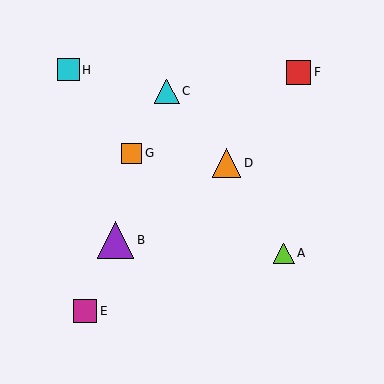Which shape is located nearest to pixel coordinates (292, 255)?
The lime triangle (labeled A) at (284, 253) is nearest to that location.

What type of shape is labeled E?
Shape E is a magenta square.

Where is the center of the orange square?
The center of the orange square is at (132, 153).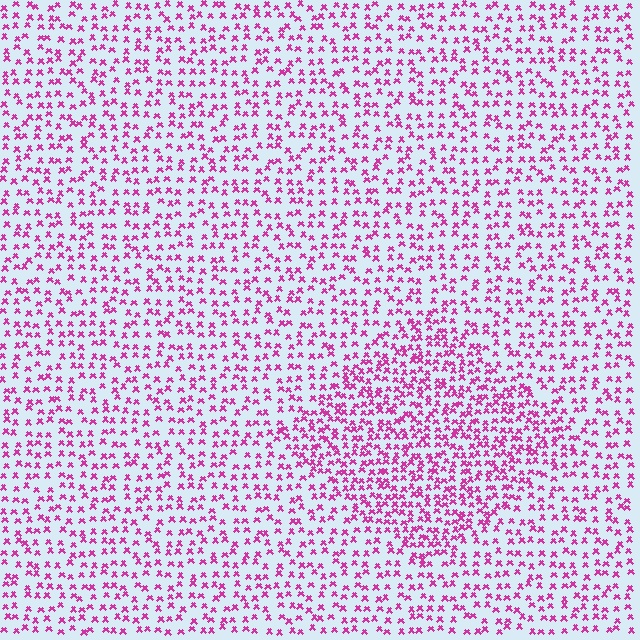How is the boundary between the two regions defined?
The boundary is defined by a change in element density (approximately 1.7x ratio). All elements are the same color, size, and shape.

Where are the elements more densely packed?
The elements are more densely packed inside the diamond boundary.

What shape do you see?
I see a diamond.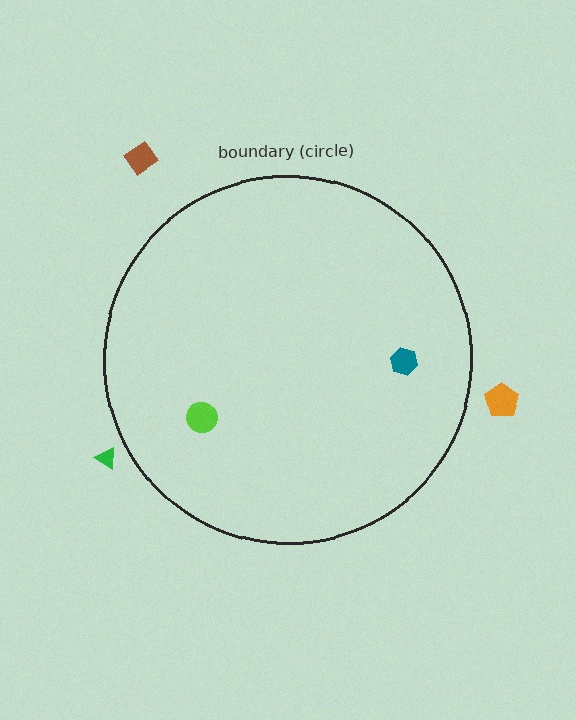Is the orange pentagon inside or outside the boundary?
Outside.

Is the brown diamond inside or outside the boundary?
Outside.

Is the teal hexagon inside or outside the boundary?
Inside.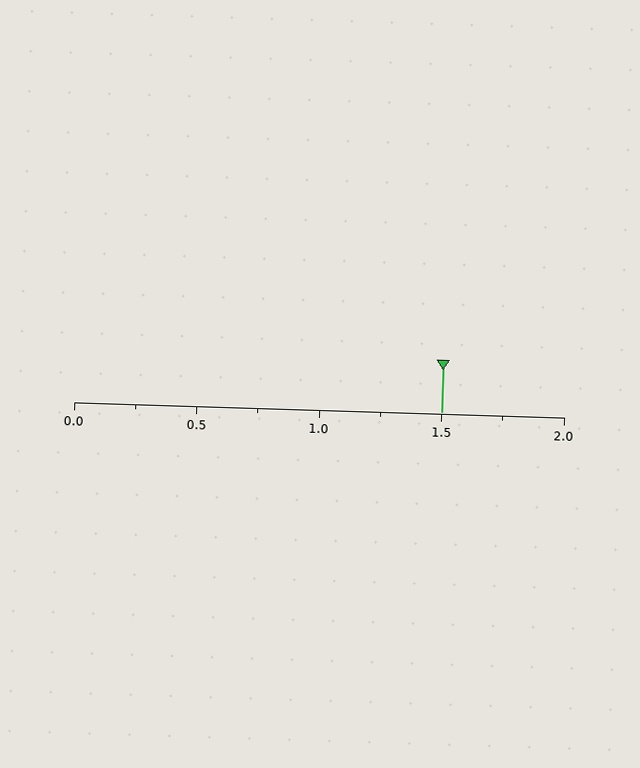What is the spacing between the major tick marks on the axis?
The major ticks are spaced 0.5 apart.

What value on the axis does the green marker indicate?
The marker indicates approximately 1.5.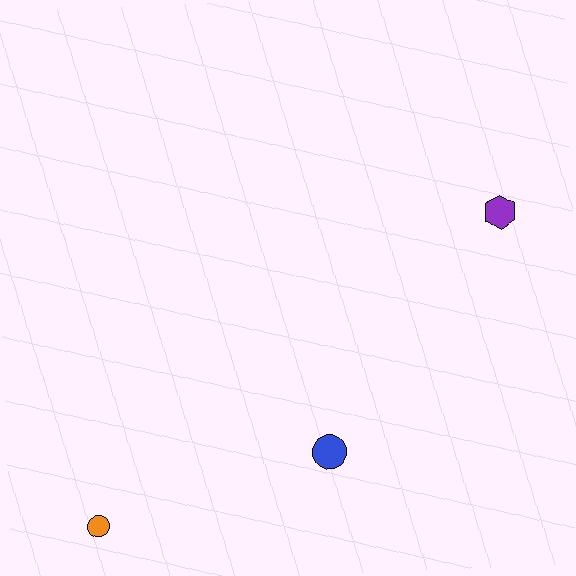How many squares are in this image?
There are no squares.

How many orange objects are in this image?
There is 1 orange object.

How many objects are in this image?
There are 3 objects.